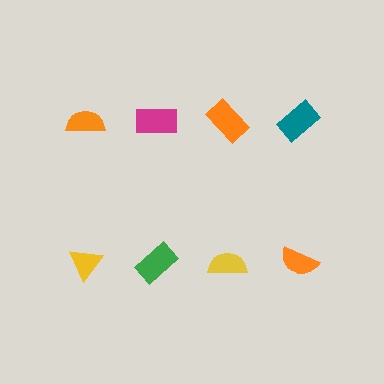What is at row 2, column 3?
A yellow semicircle.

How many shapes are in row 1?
4 shapes.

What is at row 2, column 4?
An orange semicircle.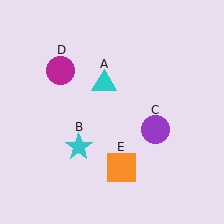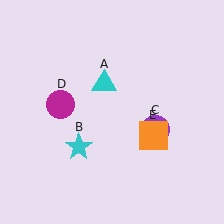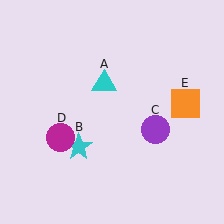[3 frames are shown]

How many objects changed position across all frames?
2 objects changed position: magenta circle (object D), orange square (object E).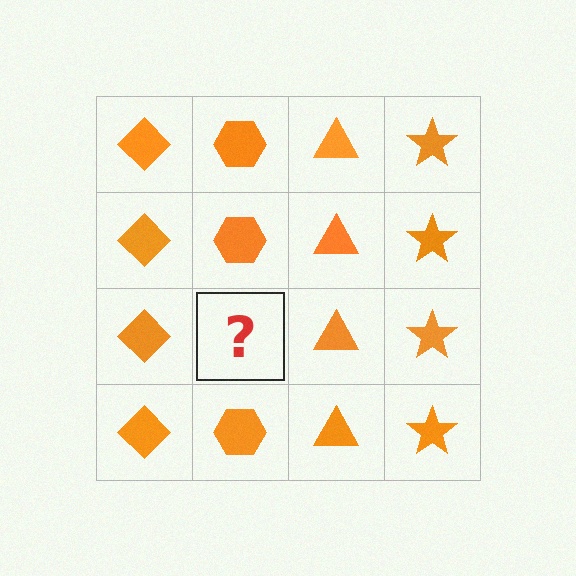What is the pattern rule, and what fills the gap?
The rule is that each column has a consistent shape. The gap should be filled with an orange hexagon.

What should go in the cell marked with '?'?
The missing cell should contain an orange hexagon.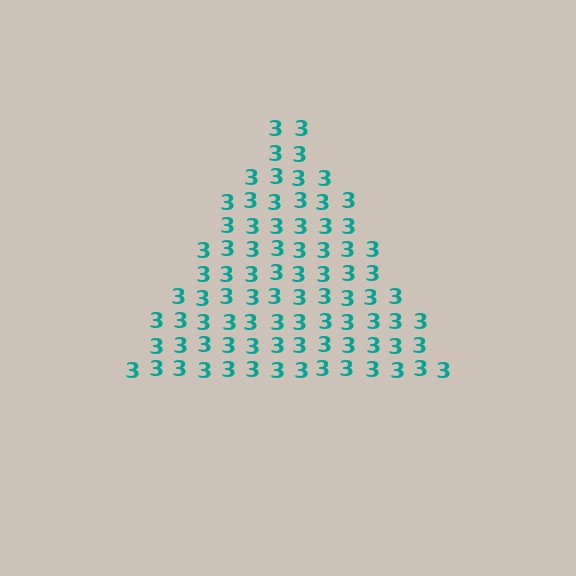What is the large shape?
The large shape is a triangle.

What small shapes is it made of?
It is made of small digit 3's.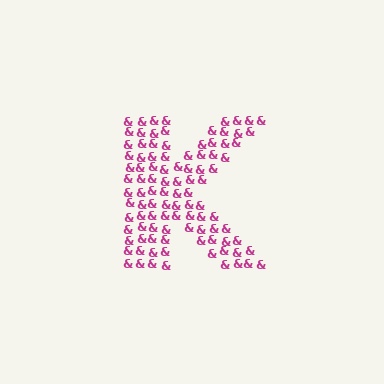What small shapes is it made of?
It is made of small ampersands.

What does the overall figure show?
The overall figure shows the letter K.